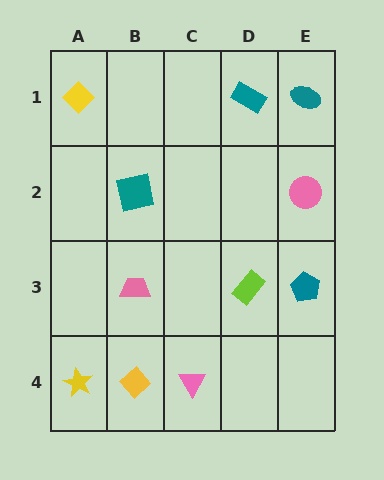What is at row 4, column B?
A yellow diamond.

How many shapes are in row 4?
3 shapes.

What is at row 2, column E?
A pink circle.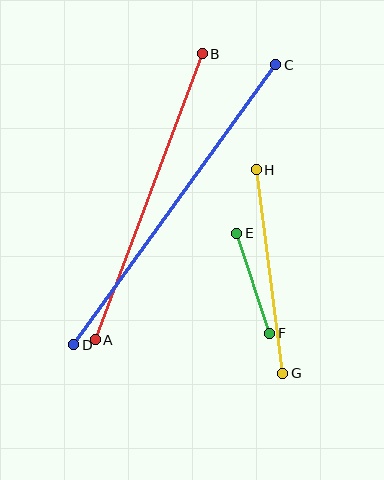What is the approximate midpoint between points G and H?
The midpoint is at approximately (269, 272) pixels.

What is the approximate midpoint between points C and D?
The midpoint is at approximately (175, 205) pixels.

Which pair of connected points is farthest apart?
Points C and D are farthest apart.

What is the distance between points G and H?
The distance is approximately 206 pixels.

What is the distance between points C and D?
The distance is approximately 345 pixels.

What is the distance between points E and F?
The distance is approximately 105 pixels.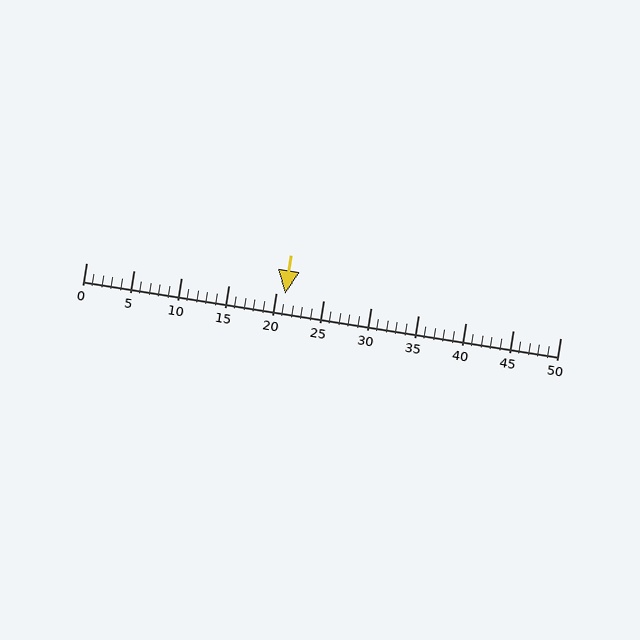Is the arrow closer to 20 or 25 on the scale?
The arrow is closer to 20.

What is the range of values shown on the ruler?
The ruler shows values from 0 to 50.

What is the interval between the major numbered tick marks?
The major tick marks are spaced 5 units apart.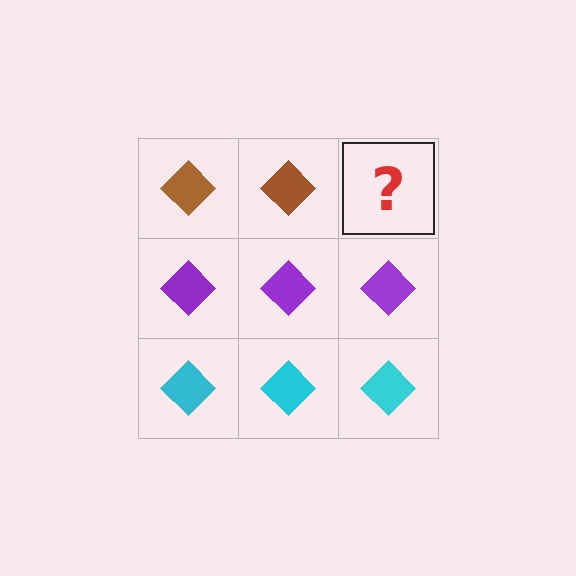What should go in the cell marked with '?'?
The missing cell should contain a brown diamond.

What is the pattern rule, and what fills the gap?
The rule is that each row has a consistent color. The gap should be filled with a brown diamond.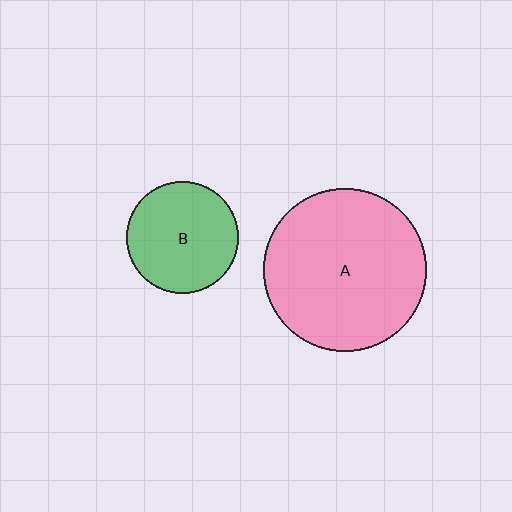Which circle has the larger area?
Circle A (pink).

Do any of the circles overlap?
No, none of the circles overlap.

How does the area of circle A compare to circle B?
Approximately 2.1 times.